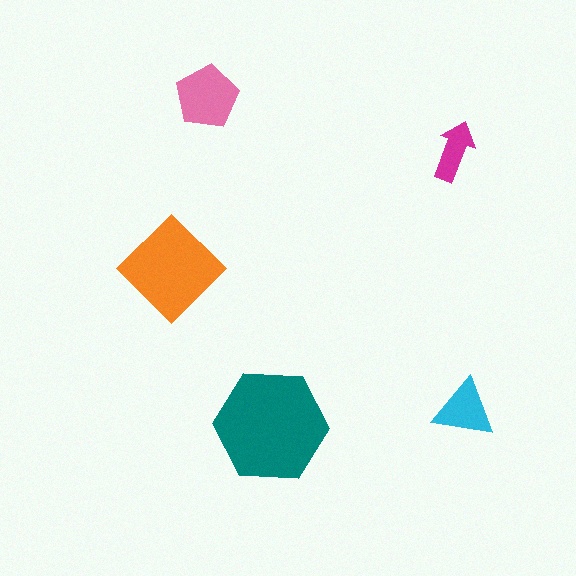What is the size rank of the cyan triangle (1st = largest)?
4th.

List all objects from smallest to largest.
The magenta arrow, the cyan triangle, the pink pentagon, the orange diamond, the teal hexagon.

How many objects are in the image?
There are 5 objects in the image.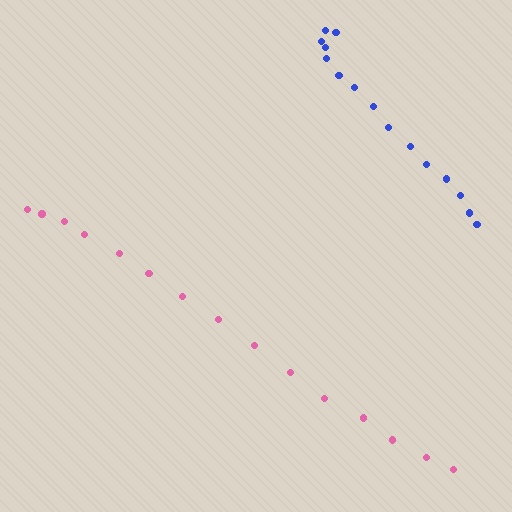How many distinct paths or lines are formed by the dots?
There are 2 distinct paths.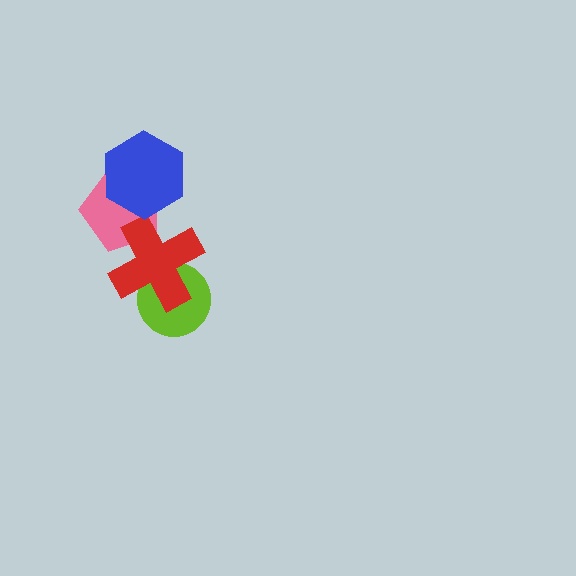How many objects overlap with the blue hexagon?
1 object overlaps with the blue hexagon.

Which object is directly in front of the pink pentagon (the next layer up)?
The red cross is directly in front of the pink pentagon.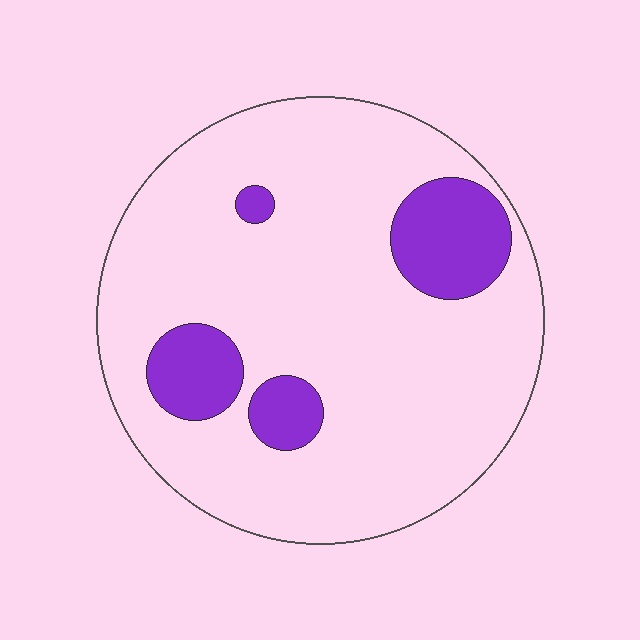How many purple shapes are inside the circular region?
4.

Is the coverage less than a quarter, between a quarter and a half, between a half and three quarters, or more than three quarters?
Less than a quarter.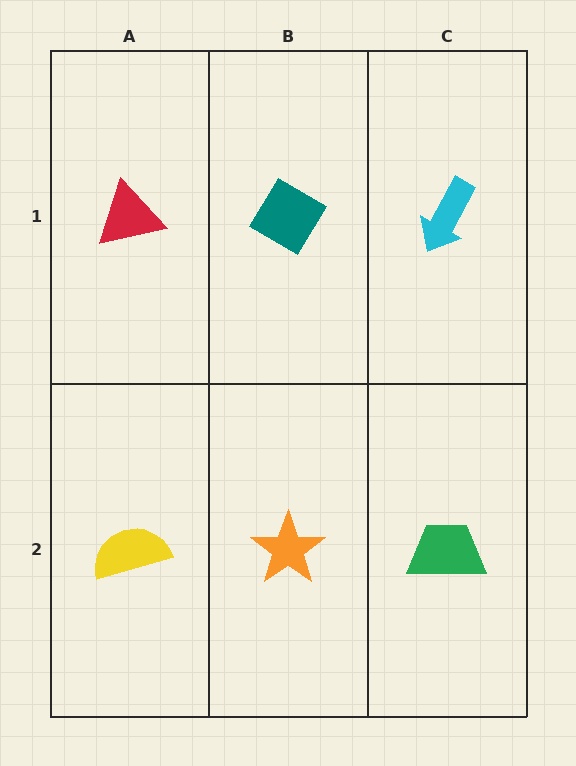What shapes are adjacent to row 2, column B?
A teal diamond (row 1, column B), a yellow semicircle (row 2, column A), a green trapezoid (row 2, column C).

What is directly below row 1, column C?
A green trapezoid.